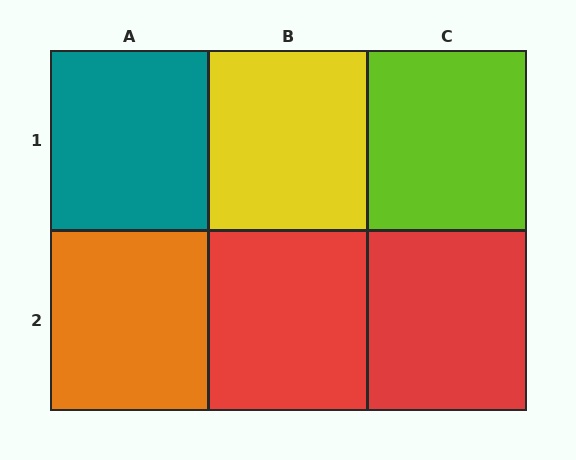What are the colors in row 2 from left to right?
Orange, red, red.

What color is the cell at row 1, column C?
Lime.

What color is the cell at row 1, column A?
Teal.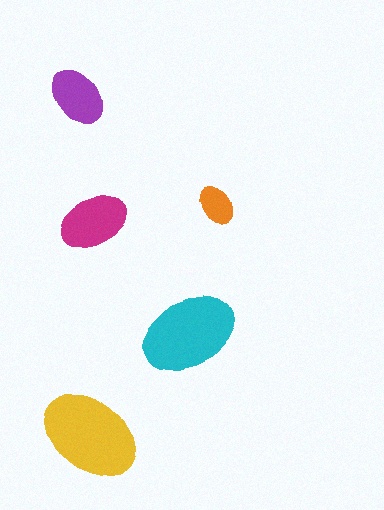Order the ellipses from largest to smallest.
the yellow one, the cyan one, the magenta one, the purple one, the orange one.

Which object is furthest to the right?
The orange ellipse is rightmost.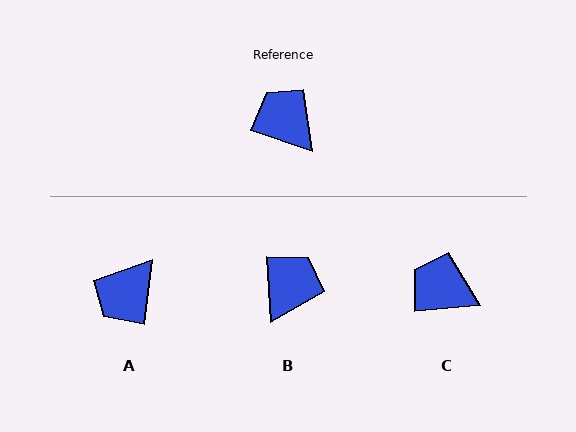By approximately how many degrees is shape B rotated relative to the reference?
Approximately 68 degrees clockwise.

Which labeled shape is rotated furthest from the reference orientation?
A, about 102 degrees away.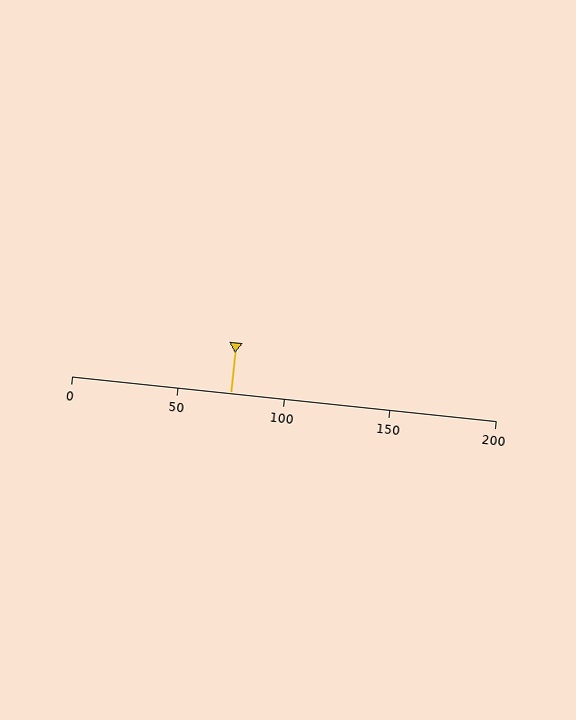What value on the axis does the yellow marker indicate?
The marker indicates approximately 75.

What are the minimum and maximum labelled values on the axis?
The axis runs from 0 to 200.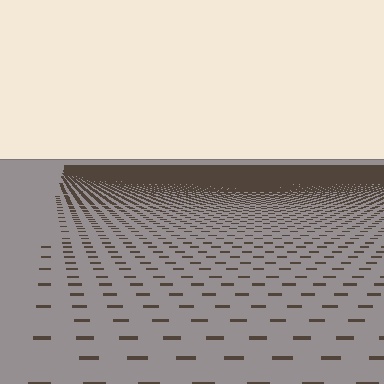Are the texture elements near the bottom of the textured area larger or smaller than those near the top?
Larger. Near the bottom, elements are closer to the viewer and appear at a bigger on-screen size.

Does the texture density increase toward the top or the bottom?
Density increases toward the top.